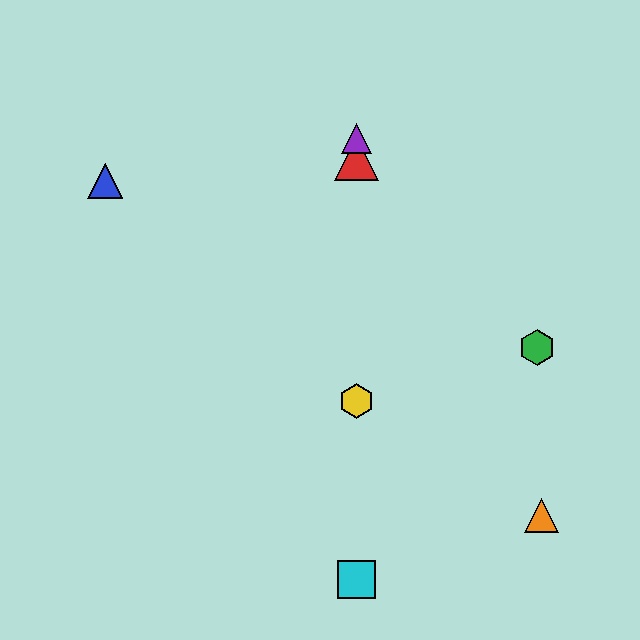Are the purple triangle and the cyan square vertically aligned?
Yes, both are at x≈356.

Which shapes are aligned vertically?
The red triangle, the yellow hexagon, the purple triangle, the cyan square are aligned vertically.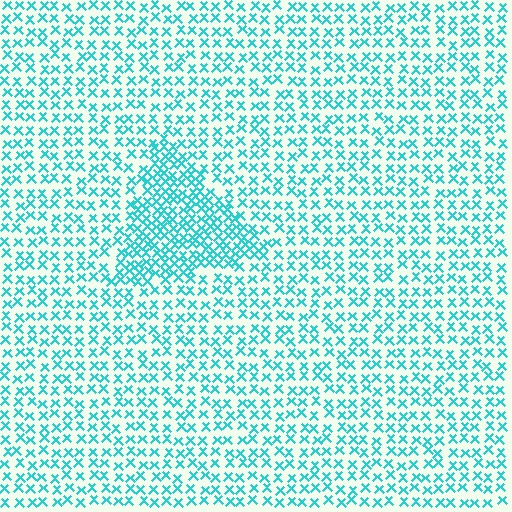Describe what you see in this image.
The image contains small cyan elements arranged at two different densities. A triangle-shaped region is visible where the elements are more densely packed than the surrounding area.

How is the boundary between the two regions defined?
The boundary is defined by a change in element density (approximately 1.9x ratio). All elements are the same color, size, and shape.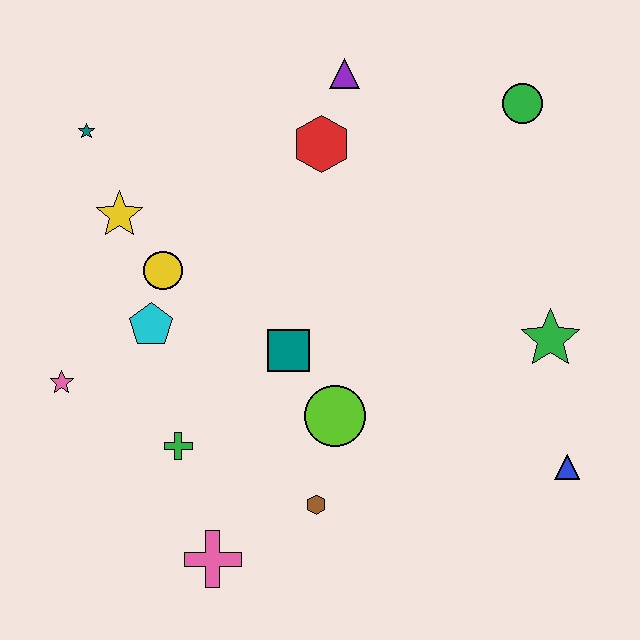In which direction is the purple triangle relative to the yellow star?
The purple triangle is to the right of the yellow star.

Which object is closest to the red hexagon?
The purple triangle is closest to the red hexagon.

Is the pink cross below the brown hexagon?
Yes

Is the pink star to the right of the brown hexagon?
No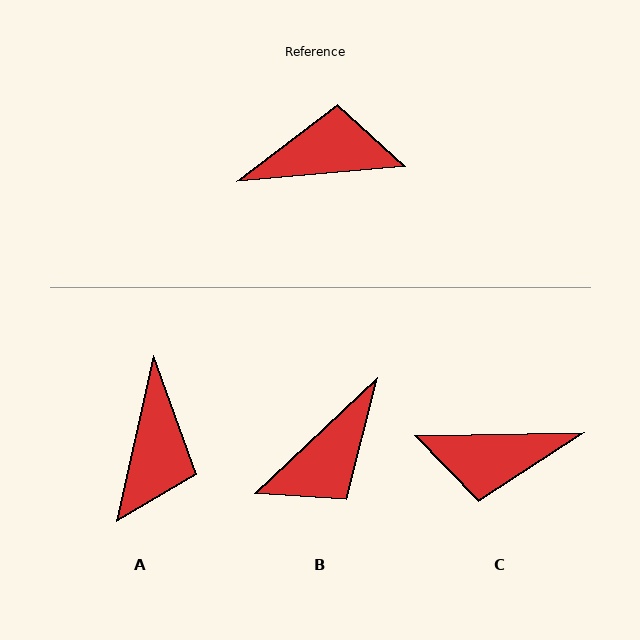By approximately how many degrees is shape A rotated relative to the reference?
Approximately 107 degrees clockwise.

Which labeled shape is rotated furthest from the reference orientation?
C, about 176 degrees away.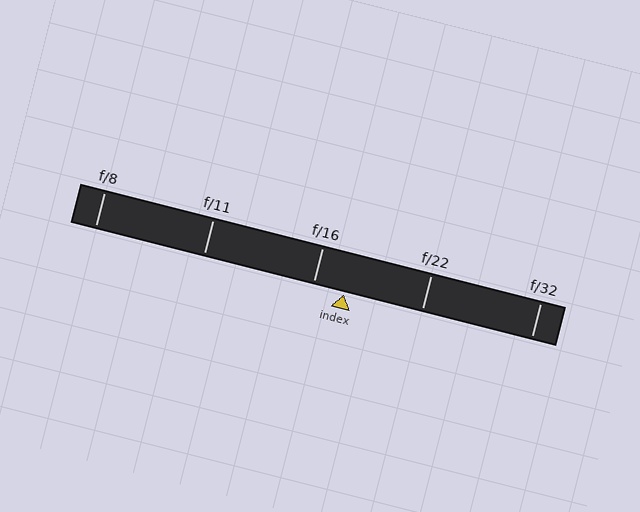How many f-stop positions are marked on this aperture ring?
There are 5 f-stop positions marked.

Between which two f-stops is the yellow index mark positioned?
The index mark is between f/16 and f/22.